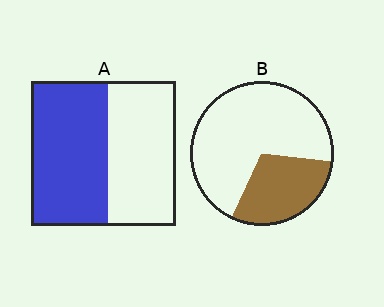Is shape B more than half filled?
No.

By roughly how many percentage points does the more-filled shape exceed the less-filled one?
By roughly 25 percentage points (A over B).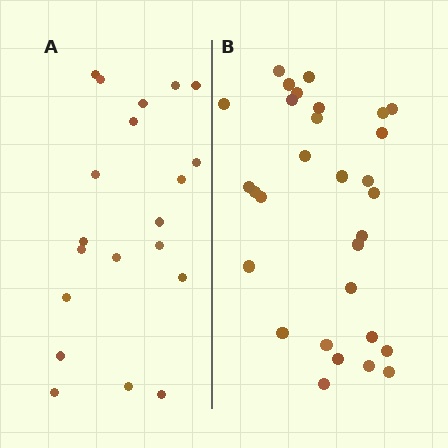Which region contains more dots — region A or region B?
Region B (the right region) has more dots.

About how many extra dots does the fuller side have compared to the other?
Region B has roughly 10 or so more dots than region A.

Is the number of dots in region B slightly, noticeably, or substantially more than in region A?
Region B has substantially more. The ratio is roughly 1.5 to 1.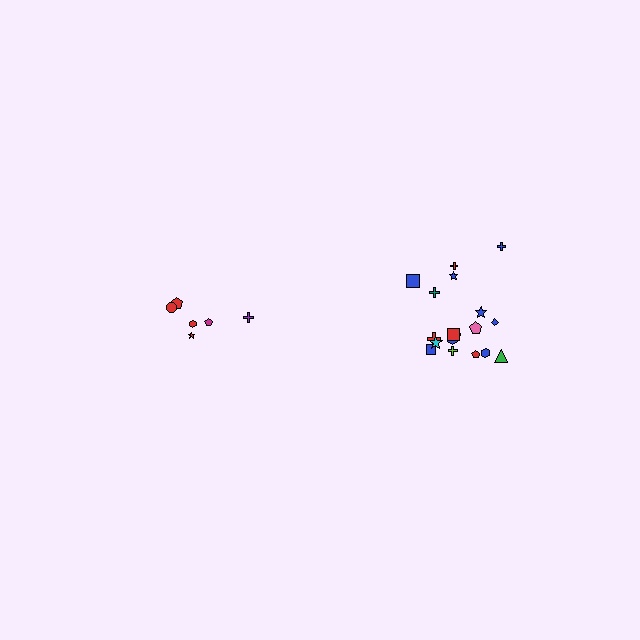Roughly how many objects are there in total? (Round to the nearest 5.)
Roughly 25 objects in total.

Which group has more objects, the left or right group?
The right group.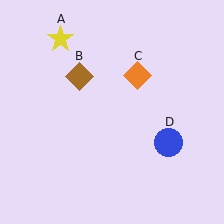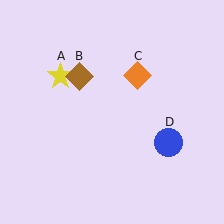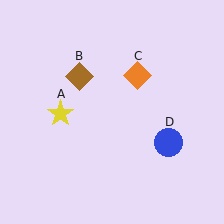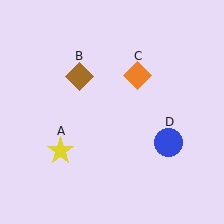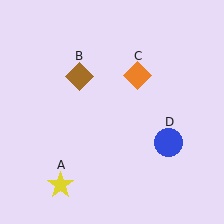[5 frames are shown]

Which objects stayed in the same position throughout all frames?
Brown diamond (object B) and orange diamond (object C) and blue circle (object D) remained stationary.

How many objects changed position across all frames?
1 object changed position: yellow star (object A).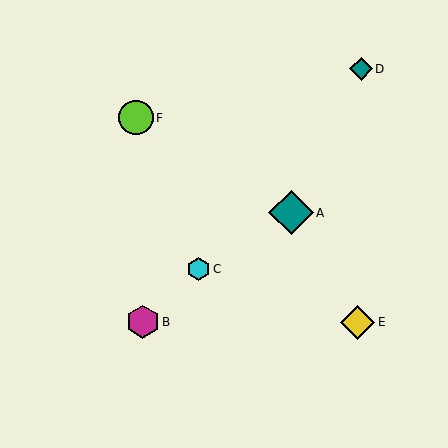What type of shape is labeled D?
Shape D is a teal diamond.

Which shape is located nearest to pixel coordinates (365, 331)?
The yellow diamond (labeled E) at (358, 322) is nearest to that location.